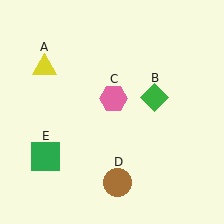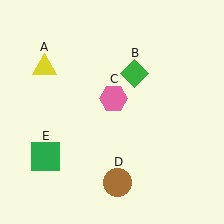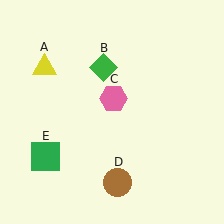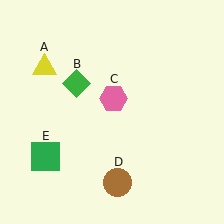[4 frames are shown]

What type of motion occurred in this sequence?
The green diamond (object B) rotated counterclockwise around the center of the scene.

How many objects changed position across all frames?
1 object changed position: green diamond (object B).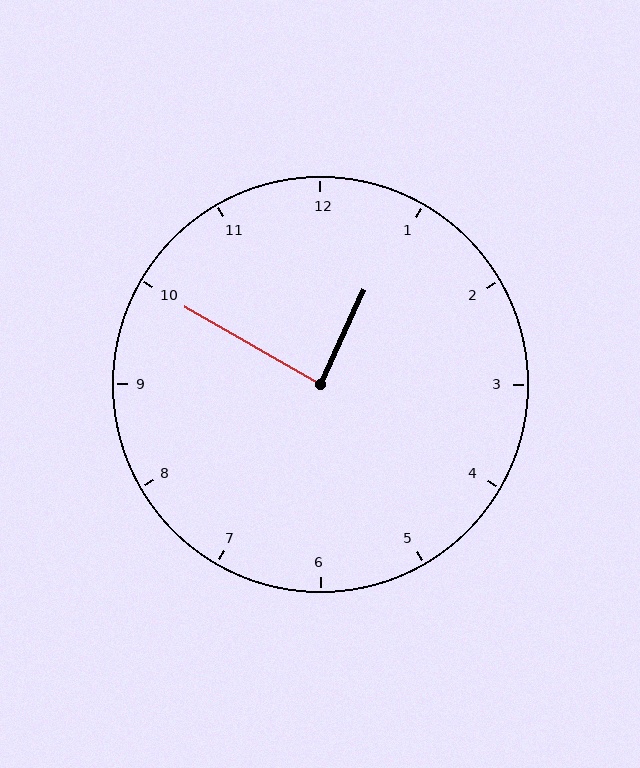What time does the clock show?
12:50.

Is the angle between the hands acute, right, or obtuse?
It is right.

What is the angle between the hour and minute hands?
Approximately 85 degrees.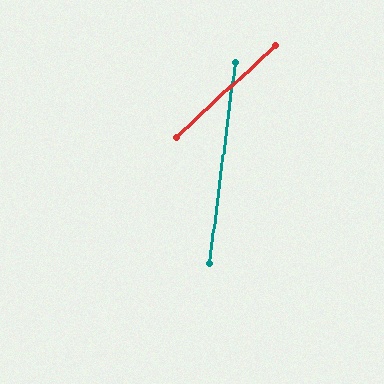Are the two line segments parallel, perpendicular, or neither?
Neither parallel nor perpendicular — they differ by about 40°.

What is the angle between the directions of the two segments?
Approximately 40 degrees.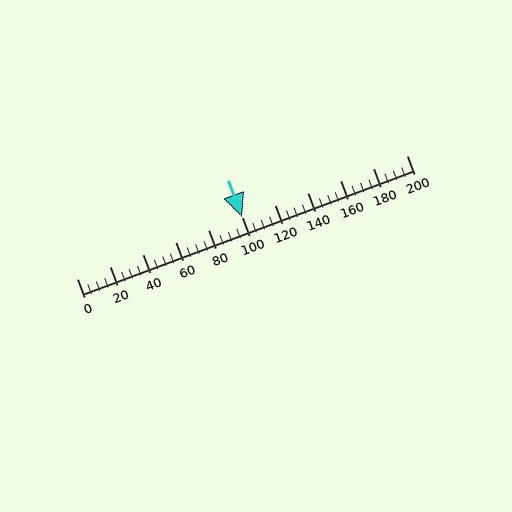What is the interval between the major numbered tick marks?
The major tick marks are spaced 20 units apart.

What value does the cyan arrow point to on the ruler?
The cyan arrow points to approximately 100.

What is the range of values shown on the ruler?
The ruler shows values from 0 to 200.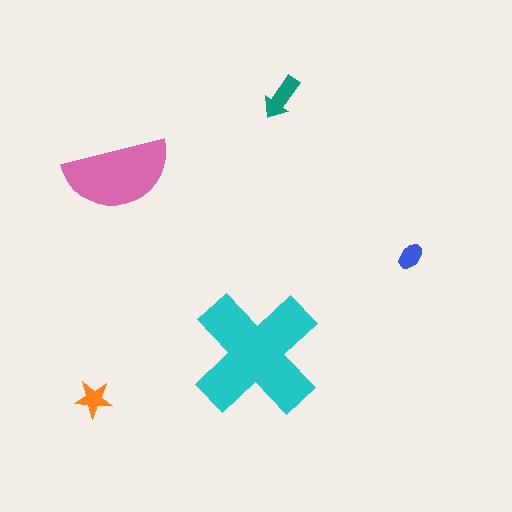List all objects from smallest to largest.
The blue ellipse, the orange star, the teal arrow, the pink semicircle, the cyan cross.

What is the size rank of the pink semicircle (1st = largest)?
2nd.